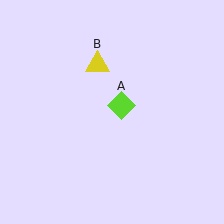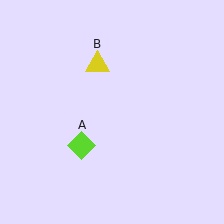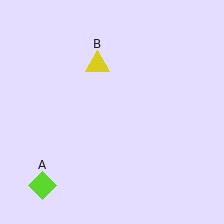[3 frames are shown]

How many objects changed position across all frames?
1 object changed position: lime diamond (object A).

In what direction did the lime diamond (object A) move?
The lime diamond (object A) moved down and to the left.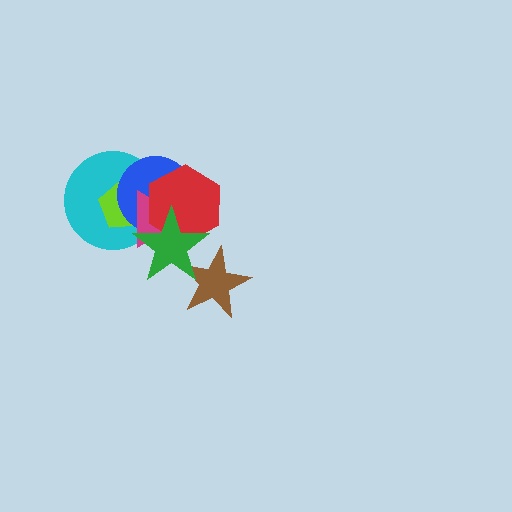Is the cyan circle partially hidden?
Yes, it is partially covered by another shape.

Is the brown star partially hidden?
Yes, it is partially covered by another shape.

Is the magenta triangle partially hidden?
Yes, it is partially covered by another shape.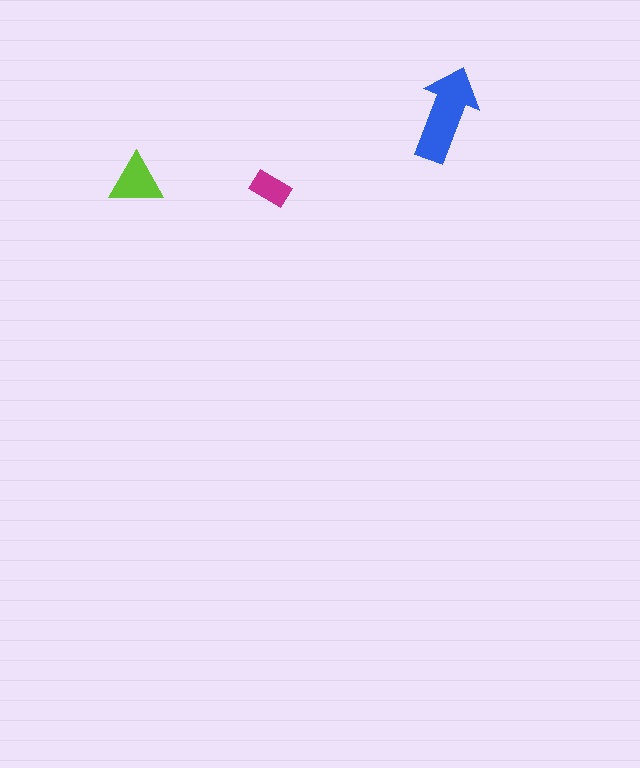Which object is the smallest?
The magenta rectangle.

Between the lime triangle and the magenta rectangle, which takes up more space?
The lime triangle.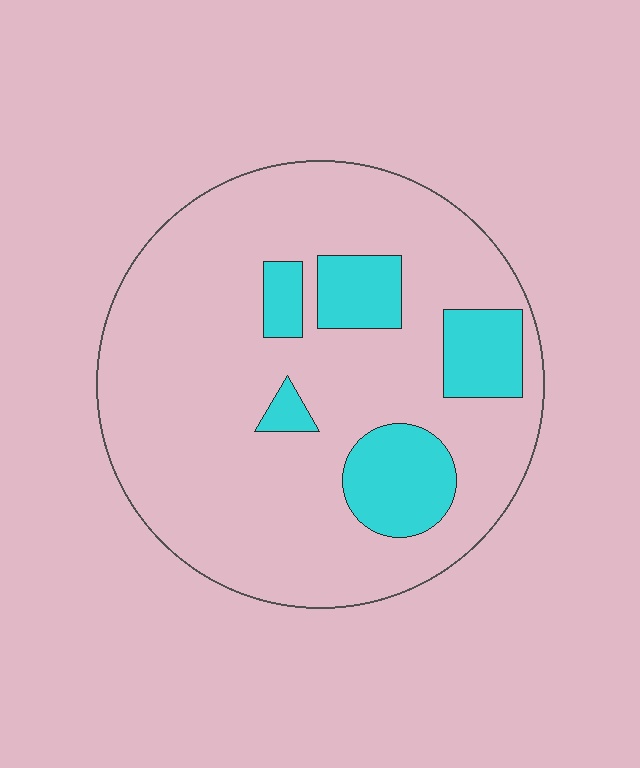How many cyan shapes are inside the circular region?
5.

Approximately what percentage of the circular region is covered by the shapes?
Approximately 20%.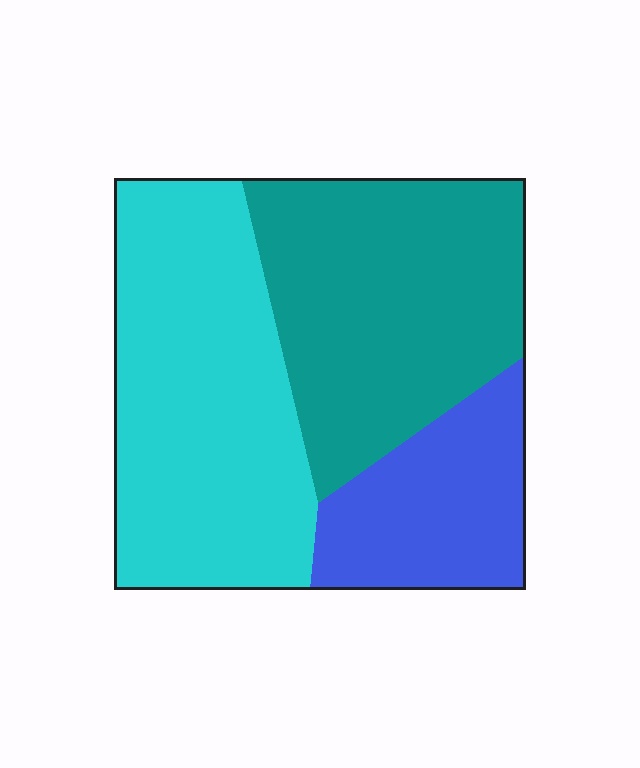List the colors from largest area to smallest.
From largest to smallest: cyan, teal, blue.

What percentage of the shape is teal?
Teal takes up between a third and a half of the shape.